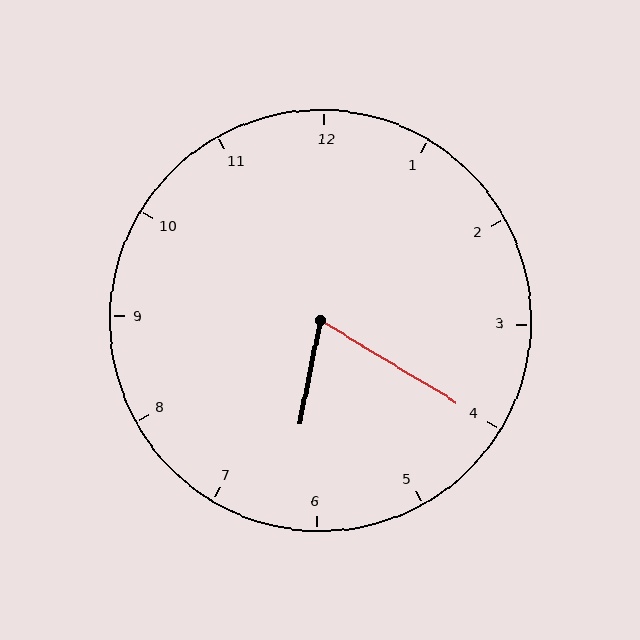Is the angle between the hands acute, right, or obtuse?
It is acute.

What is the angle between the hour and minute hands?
Approximately 70 degrees.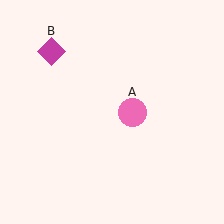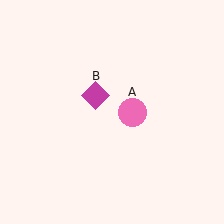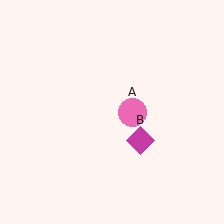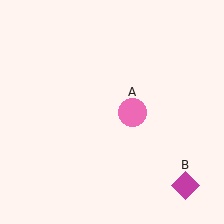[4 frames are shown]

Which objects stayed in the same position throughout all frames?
Pink circle (object A) remained stationary.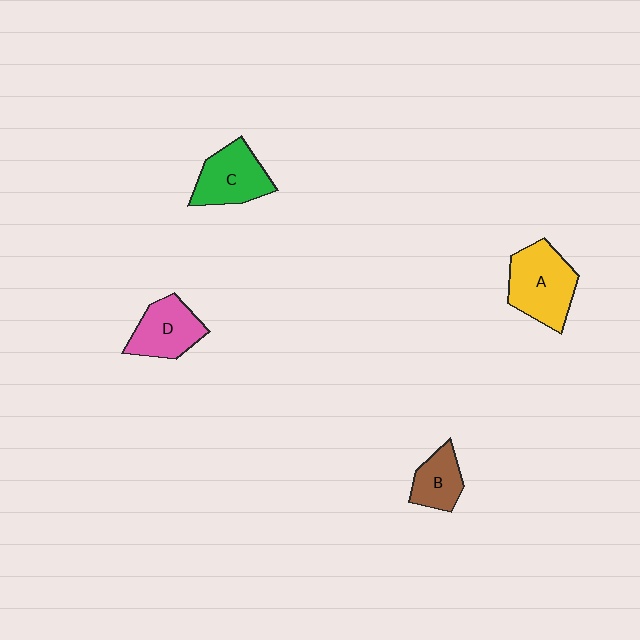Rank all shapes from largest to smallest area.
From largest to smallest: A (yellow), C (green), D (pink), B (brown).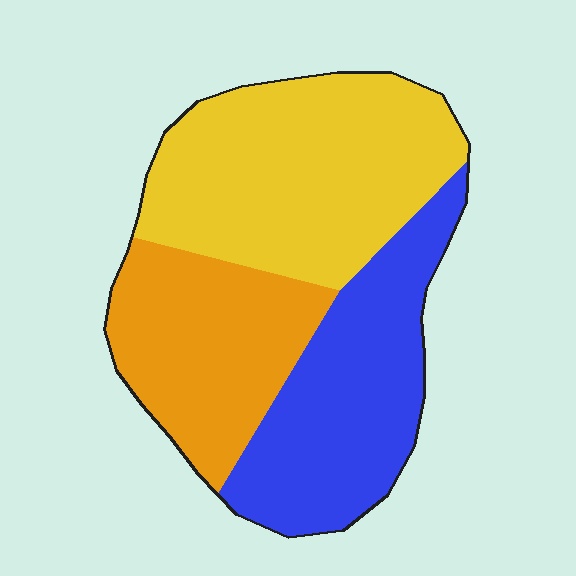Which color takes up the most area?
Yellow, at roughly 40%.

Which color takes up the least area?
Orange, at roughly 25%.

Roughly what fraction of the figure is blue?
Blue takes up about one third (1/3) of the figure.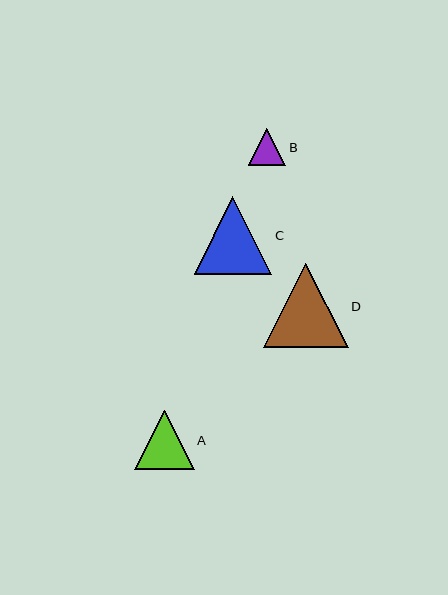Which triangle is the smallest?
Triangle B is the smallest with a size of approximately 37 pixels.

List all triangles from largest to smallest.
From largest to smallest: D, C, A, B.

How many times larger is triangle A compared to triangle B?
Triangle A is approximately 1.6 times the size of triangle B.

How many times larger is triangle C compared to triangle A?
Triangle C is approximately 1.3 times the size of triangle A.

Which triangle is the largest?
Triangle D is the largest with a size of approximately 85 pixels.